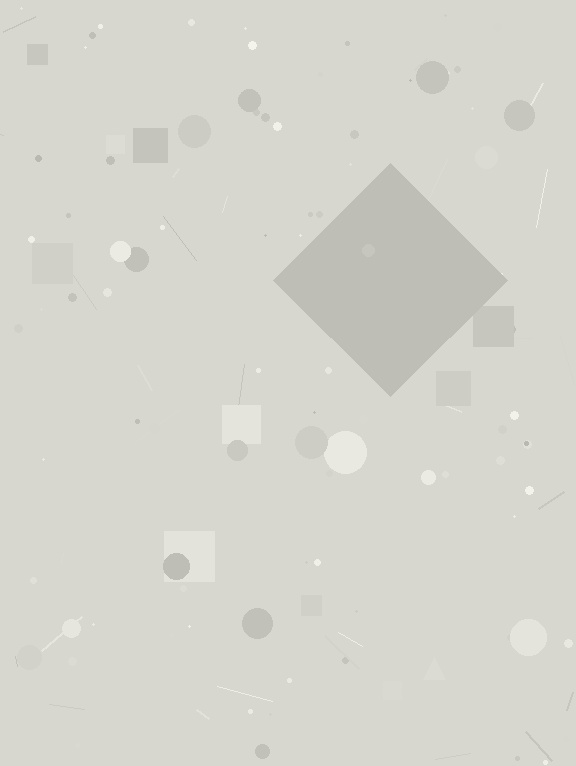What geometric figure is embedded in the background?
A diamond is embedded in the background.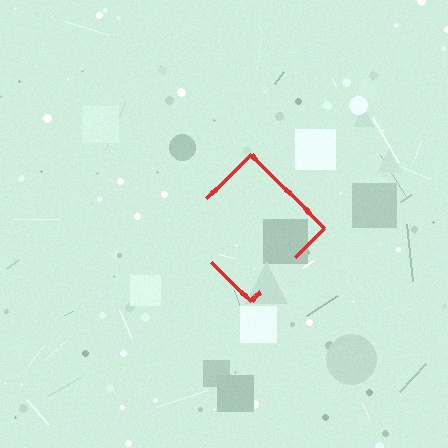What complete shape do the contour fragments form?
The contour fragments form a diamond.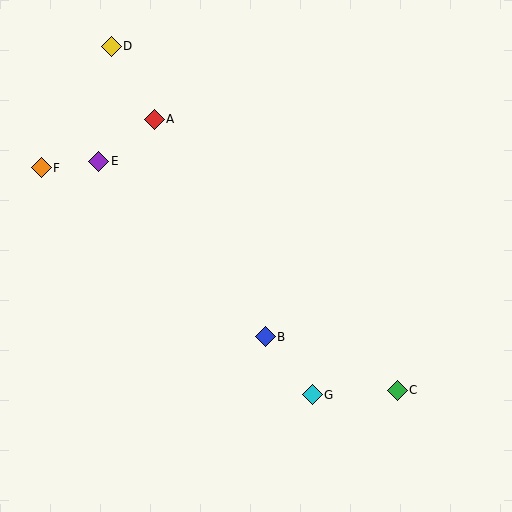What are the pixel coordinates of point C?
Point C is at (397, 390).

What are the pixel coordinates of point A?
Point A is at (154, 119).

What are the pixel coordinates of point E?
Point E is at (99, 161).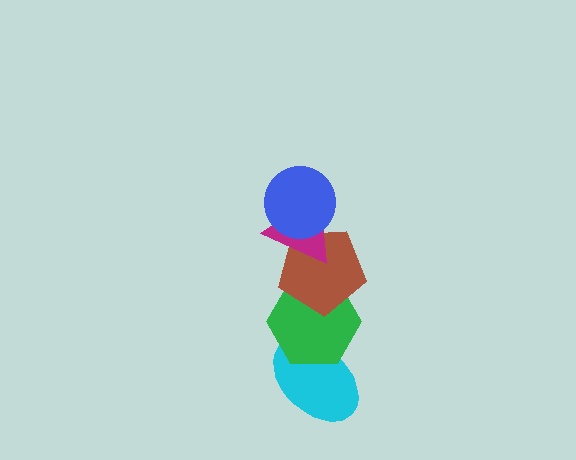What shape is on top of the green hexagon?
The brown pentagon is on top of the green hexagon.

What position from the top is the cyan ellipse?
The cyan ellipse is 5th from the top.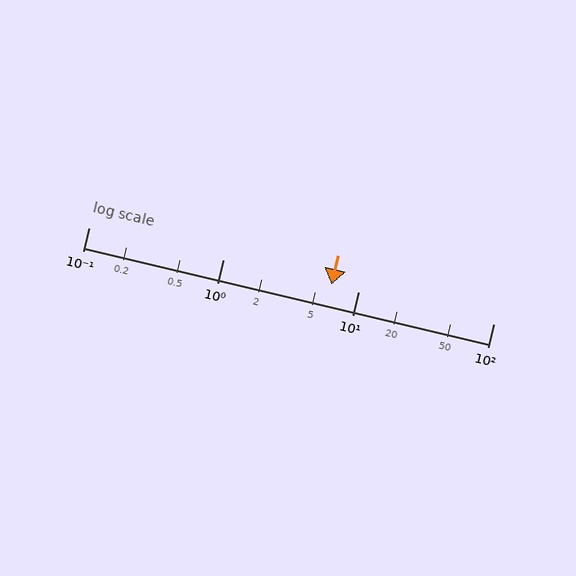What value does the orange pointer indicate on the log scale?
The pointer indicates approximately 6.3.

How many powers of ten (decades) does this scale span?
The scale spans 3 decades, from 0.1 to 100.